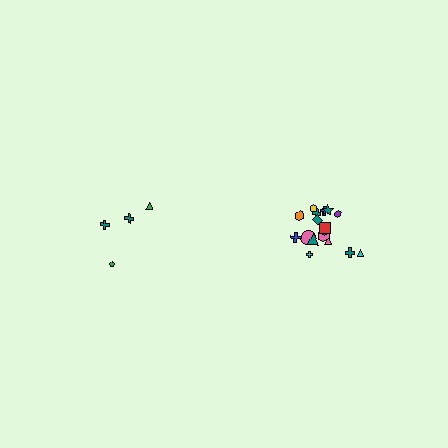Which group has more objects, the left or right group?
The right group.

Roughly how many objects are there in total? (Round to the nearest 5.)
Roughly 20 objects in total.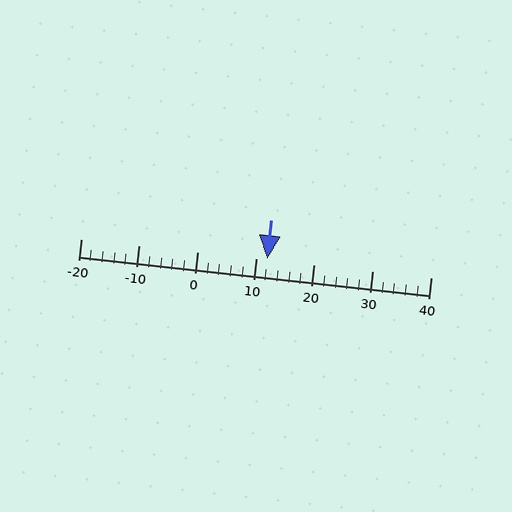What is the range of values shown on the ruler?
The ruler shows values from -20 to 40.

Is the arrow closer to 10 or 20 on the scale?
The arrow is closer to 10.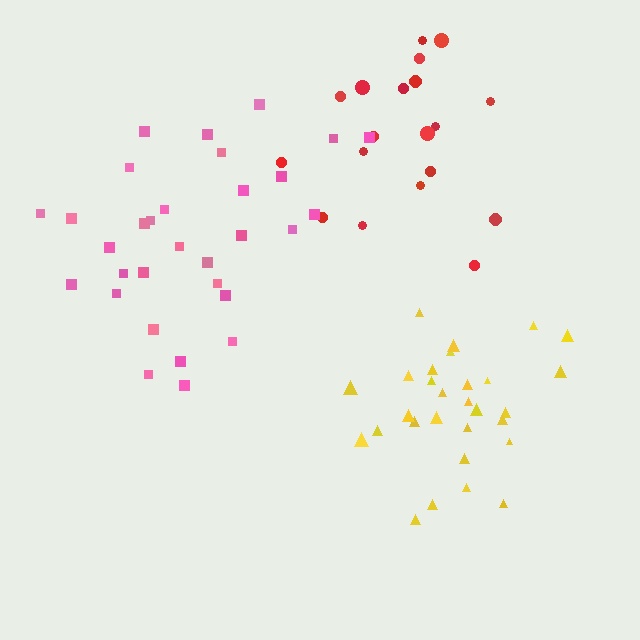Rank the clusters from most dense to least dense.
yellow, pink, red.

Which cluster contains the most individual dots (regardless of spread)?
Pink (31).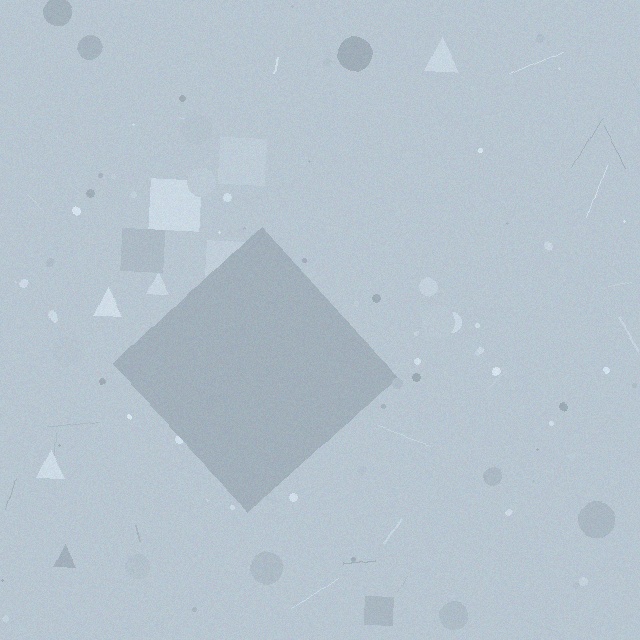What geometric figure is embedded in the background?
A diamond is embedded in the background.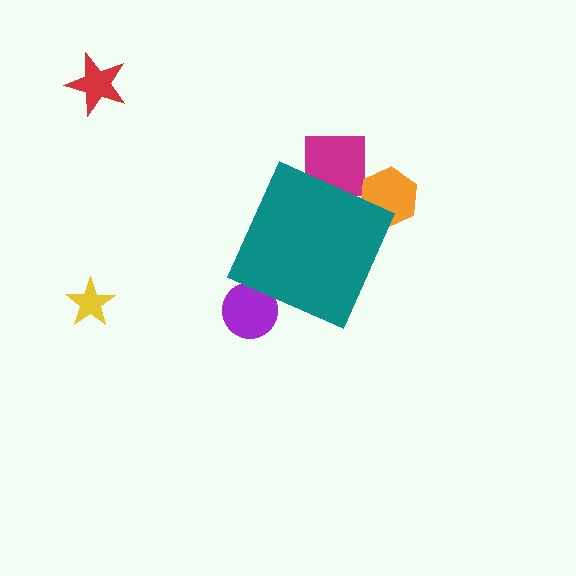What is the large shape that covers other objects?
A teal diamond.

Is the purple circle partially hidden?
Yes, the purple circle is partially hidden behind the teal diamond.